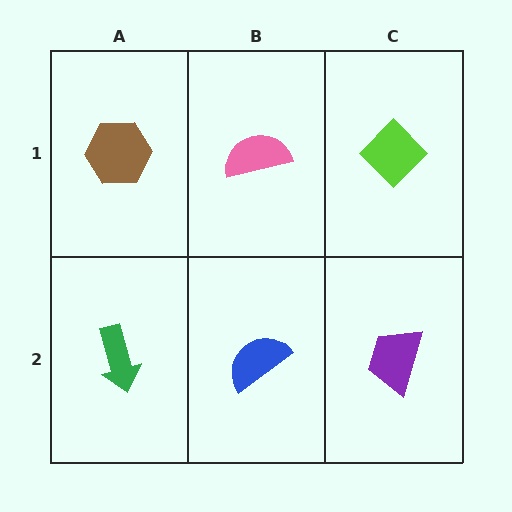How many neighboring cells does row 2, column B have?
3.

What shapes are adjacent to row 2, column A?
A brown hexagon (row 1, column A), a blue semicircle (row 2, column B).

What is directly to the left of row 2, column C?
A blue semicircle.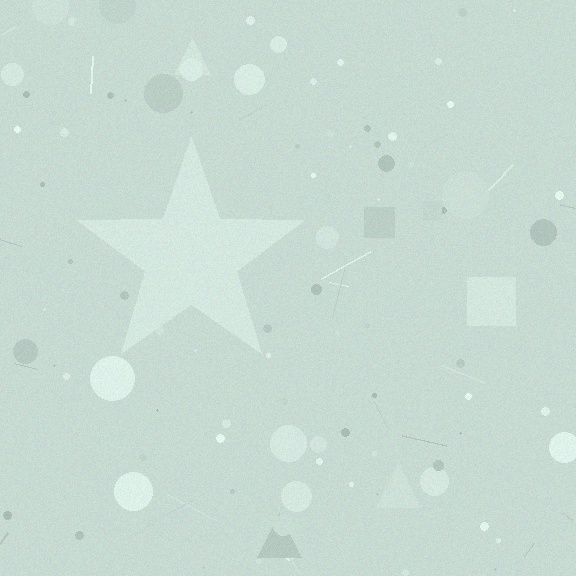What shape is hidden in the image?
A star is hidden in the image.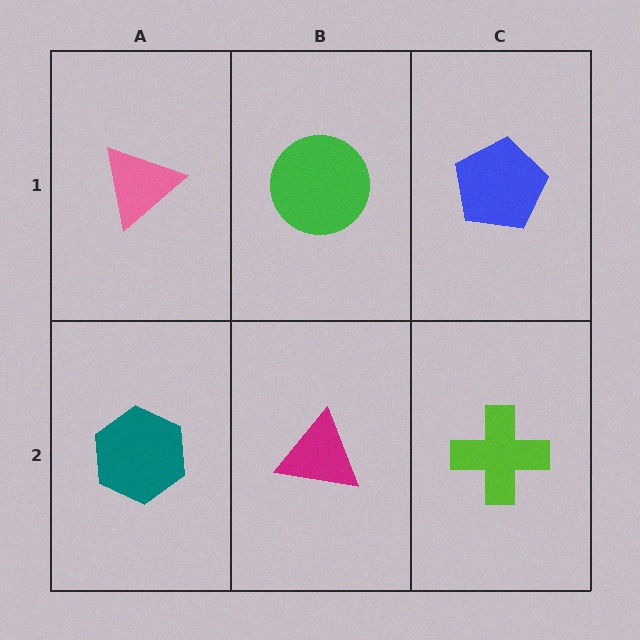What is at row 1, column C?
A blue pentagon.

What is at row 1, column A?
A pink triangle.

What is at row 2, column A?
A teal hexagon.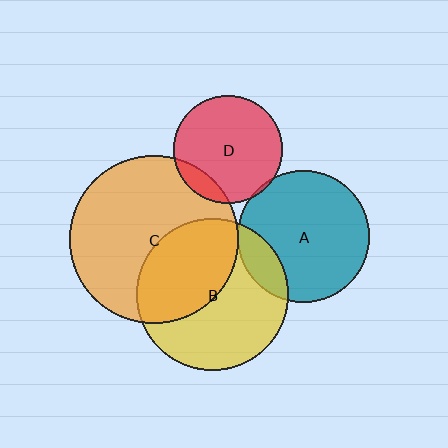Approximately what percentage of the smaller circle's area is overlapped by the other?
Approximately 15%.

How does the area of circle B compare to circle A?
Approximately 1.3 times.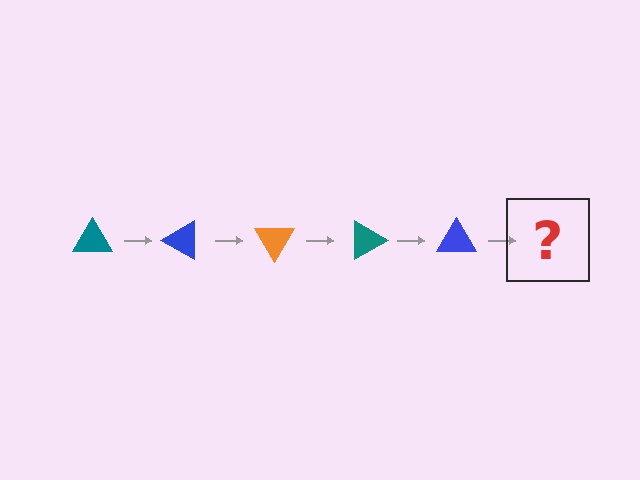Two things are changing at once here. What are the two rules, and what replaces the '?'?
The two rules are that it rotates 30 degrees each step and the color cycles through teal, blue, and orange. The '?' should be an orange triangle, rotated 150 degrees from the start.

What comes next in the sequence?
The next element should be an orange triangle, rotated 150 degrees from the start.